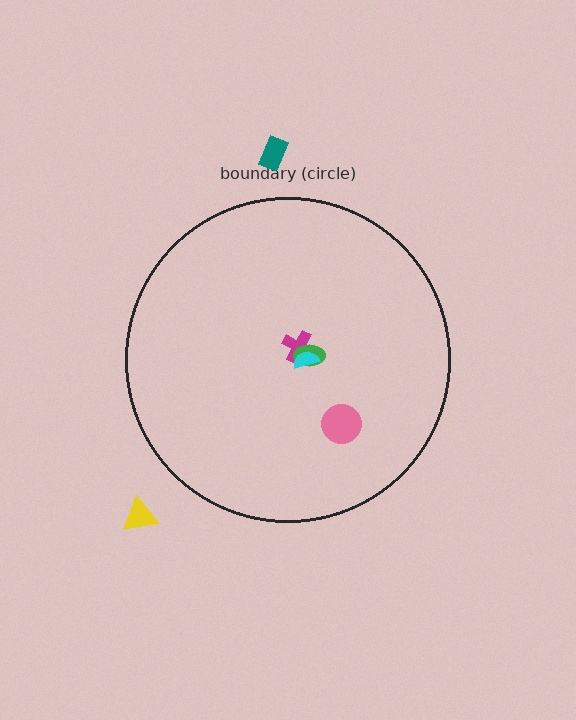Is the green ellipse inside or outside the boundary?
Inside.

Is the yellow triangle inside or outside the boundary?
Outside.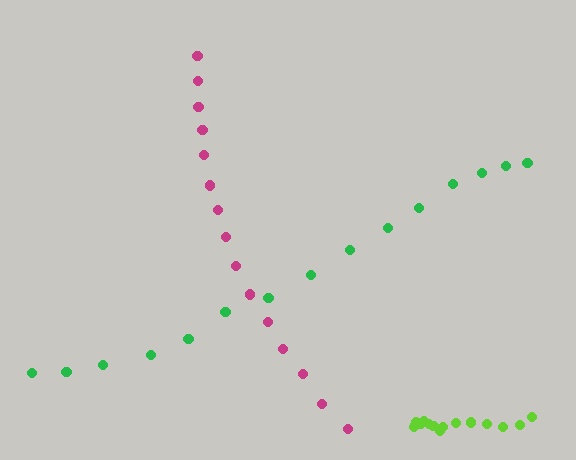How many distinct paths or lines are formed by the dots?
There are 3 distinct paths.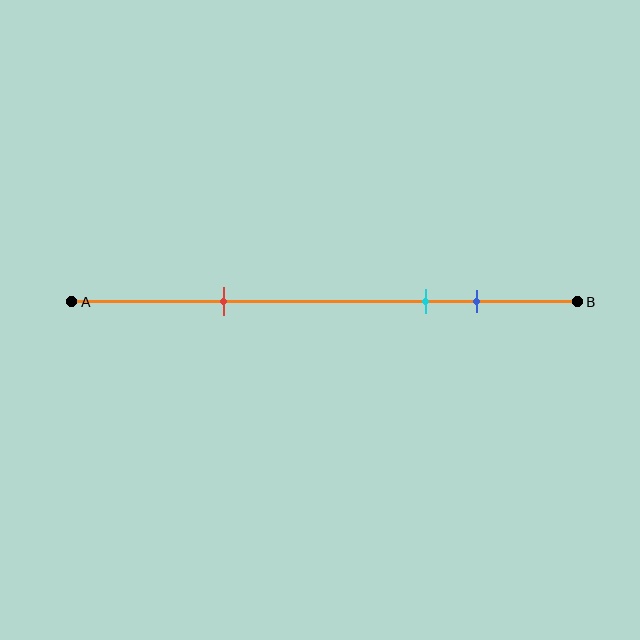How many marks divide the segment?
There are 3 marks dividing the segment.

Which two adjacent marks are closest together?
The cyan and blue marks are the closest adjacent pair.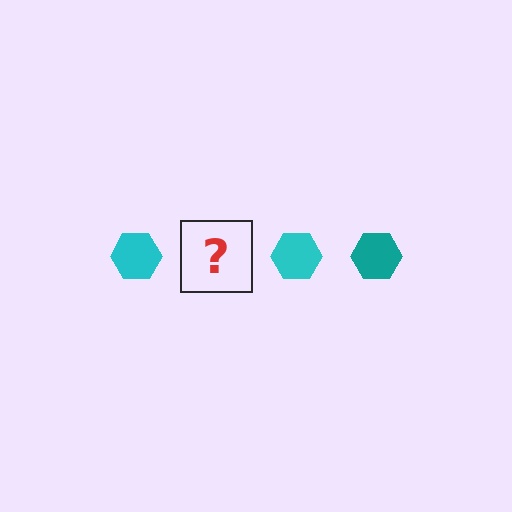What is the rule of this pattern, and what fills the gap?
The rule is that the pattern cycles through cyan, teal hexagons. The gap should be filled with a teal hexagon.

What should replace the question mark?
The question mark should be replaced with a teal hexagon.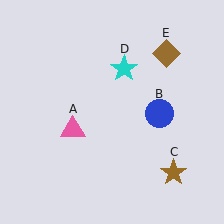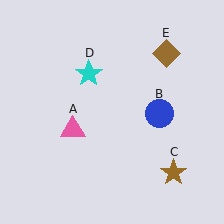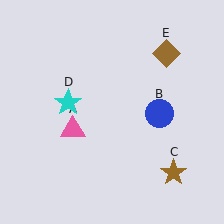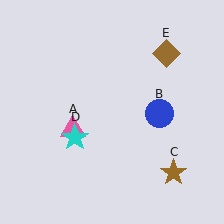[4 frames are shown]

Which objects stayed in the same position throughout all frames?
Pink triangle (object A) and blue circle (object B) and brown star (object C) and brown diamond (object E) remained stationary.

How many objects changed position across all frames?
1 object changed position: cyan star (object D).